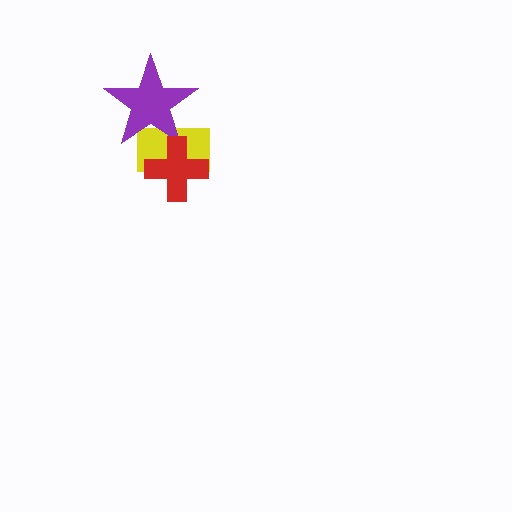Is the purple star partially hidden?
Yes, it is partially covered by another shape.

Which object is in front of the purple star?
The red cross is in front of the purple star.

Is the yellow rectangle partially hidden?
Yes, it is partially covered by another shape.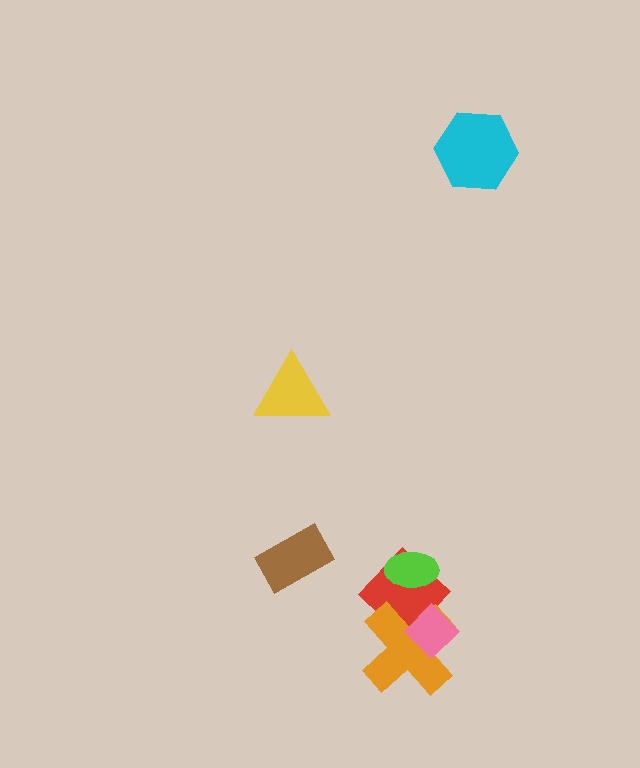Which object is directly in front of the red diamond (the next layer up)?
The lime ellipse is directly in front of the red diamond.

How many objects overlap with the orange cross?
2 objects overlap with the orange cross.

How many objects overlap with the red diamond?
3 objects overlap with the red diamond.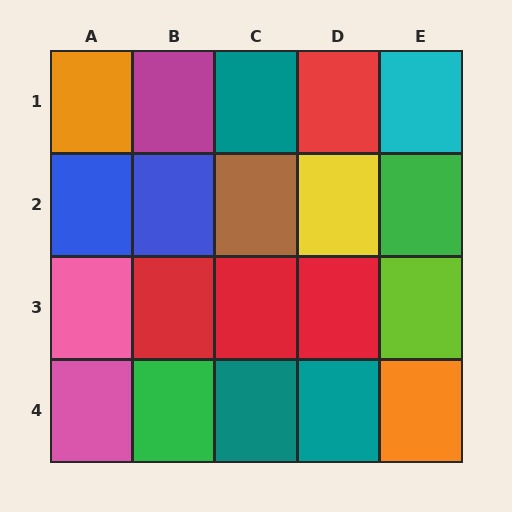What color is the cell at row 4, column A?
Pink.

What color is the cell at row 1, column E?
Cyan.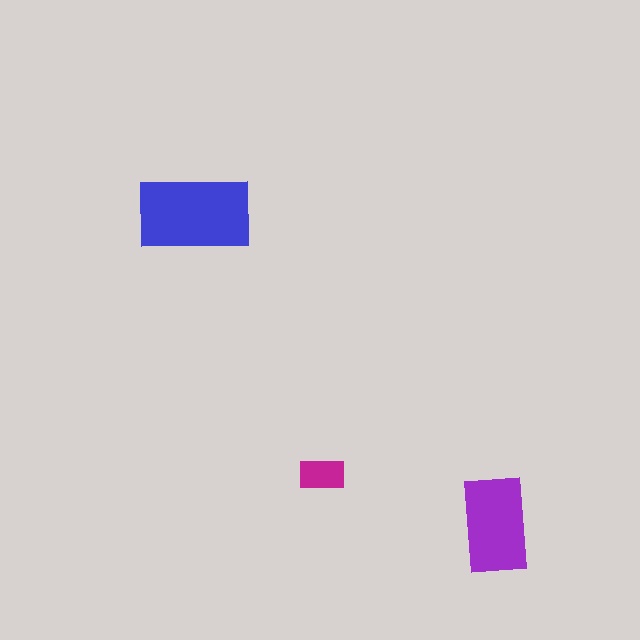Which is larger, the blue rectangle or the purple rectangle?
The blue one.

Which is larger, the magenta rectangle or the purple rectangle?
The purple one.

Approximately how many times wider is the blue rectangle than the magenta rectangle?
About 2.5 times wider.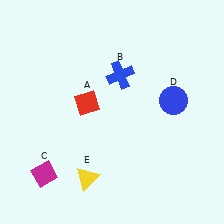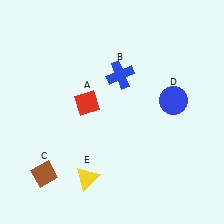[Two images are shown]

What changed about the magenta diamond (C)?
In Image 1, C is magenta. In Image 2, it changed to brown.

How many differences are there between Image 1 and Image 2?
There is 1 difference between the two images.